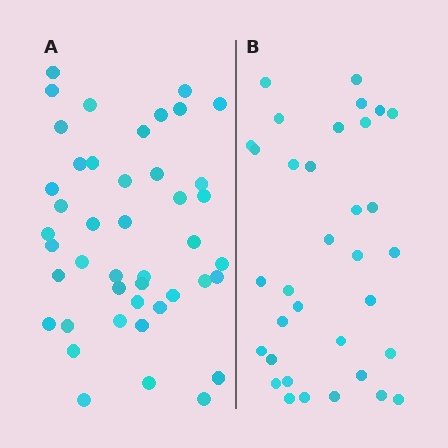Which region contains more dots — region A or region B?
Region A (the left region) has more dots.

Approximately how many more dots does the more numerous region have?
Region A has roughly 10 or so more dots than region B.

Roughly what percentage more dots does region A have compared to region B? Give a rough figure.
About 30% more.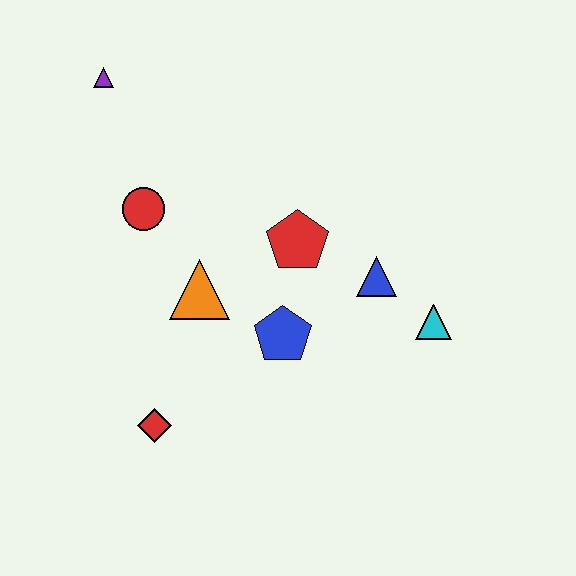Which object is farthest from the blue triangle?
The purple triangle is farthest from the blue triangle.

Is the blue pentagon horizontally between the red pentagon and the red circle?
Yes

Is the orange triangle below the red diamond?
No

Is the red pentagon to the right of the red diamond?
Yes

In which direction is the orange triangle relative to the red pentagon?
The orange triangle is to the left of the red pentagon.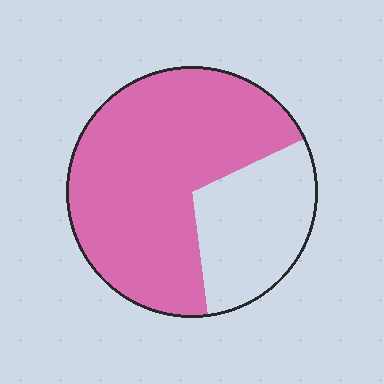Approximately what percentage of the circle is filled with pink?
Approximately 70%.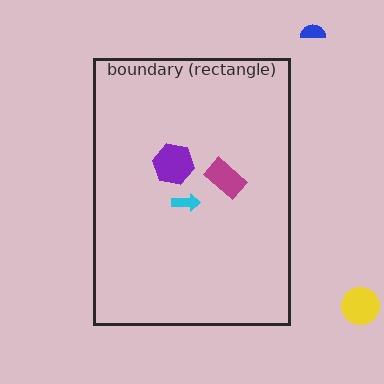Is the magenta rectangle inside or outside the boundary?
Inside.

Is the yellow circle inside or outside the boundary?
Outside.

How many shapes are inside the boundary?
3 inside, 2 outside.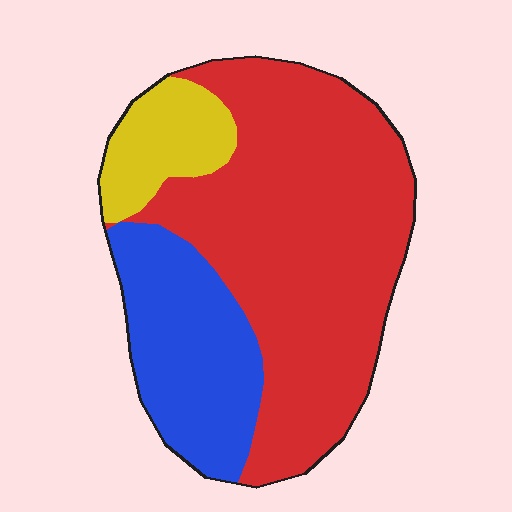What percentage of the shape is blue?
Blue takes up between a quarter and a half of the shape.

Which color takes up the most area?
Red, at roughly 65%.